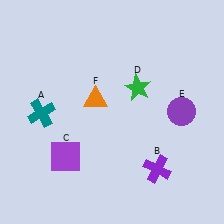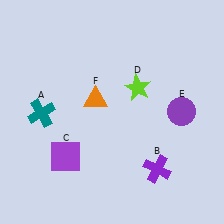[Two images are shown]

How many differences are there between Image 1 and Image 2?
There is 1 difference between the two images.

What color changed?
The star (D) changed from green in Image 1 to lime in Image 2.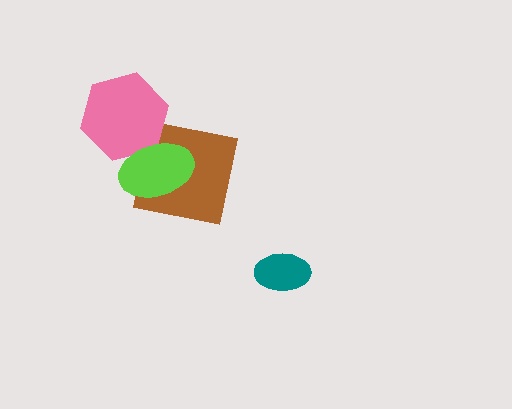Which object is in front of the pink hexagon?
The lime ellipse is in front of the pink hexagon.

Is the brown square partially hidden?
Yes, it is partially covered by another shape.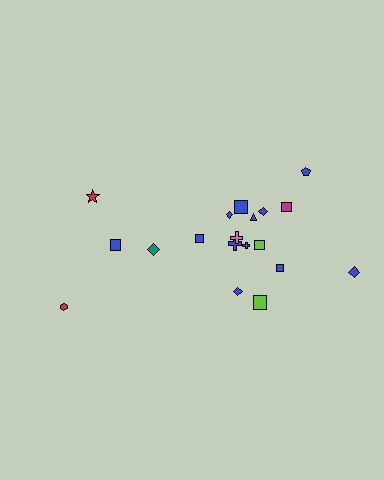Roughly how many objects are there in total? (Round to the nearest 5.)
Roughly 20 objects in total.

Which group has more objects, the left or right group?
The right group.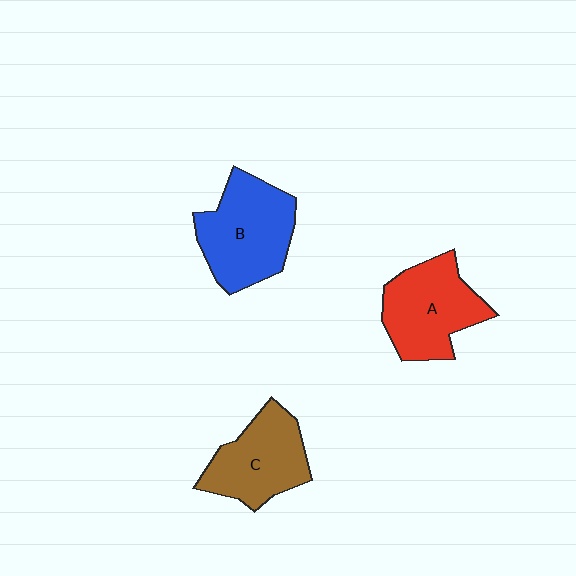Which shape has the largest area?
Shape B (blue).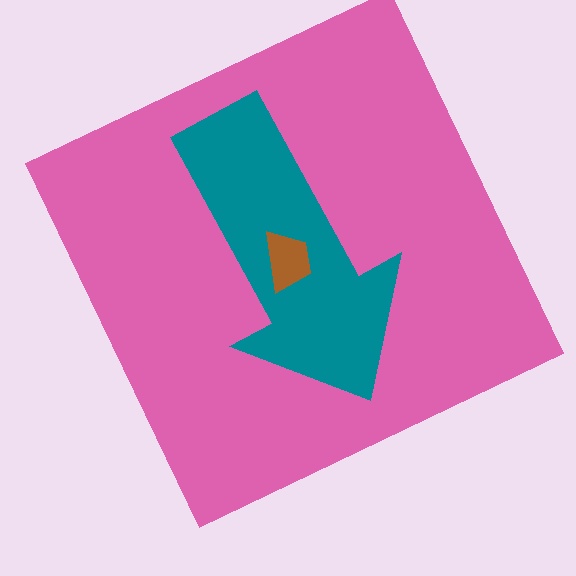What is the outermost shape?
The pink square.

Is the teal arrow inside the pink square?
Yes.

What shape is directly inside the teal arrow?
The brown trapezoid.